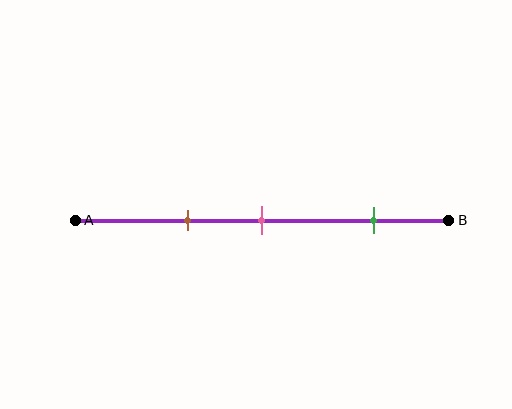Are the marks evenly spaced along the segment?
No, the marks are not evenly spaced.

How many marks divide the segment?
There are 3 marks dividing the segment.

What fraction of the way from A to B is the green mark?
The green mark is approximately 80% (0.8) of the way from A to B.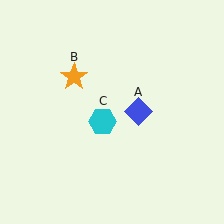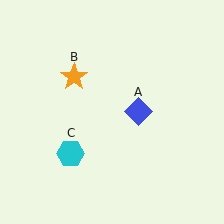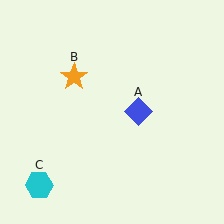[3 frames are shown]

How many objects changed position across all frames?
1 object changed position: cyan hexagon (object C).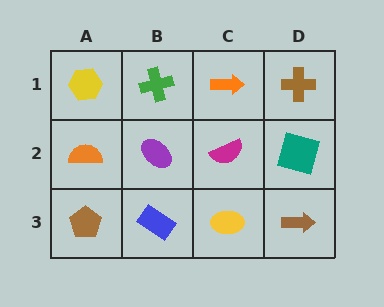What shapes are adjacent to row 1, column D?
A teal square (row 2, column D), an orange arrow (row 1, column C).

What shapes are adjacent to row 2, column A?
A yellow hexagon (row 1, column A), a brown pentagon (row 3, column A), a purple ellipse (row 2, column B).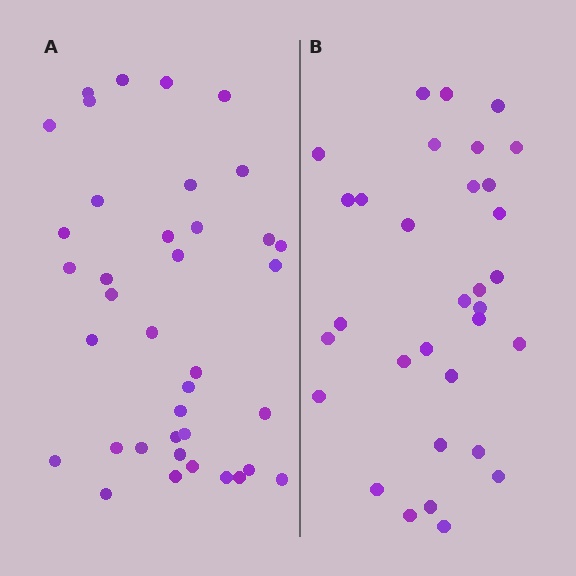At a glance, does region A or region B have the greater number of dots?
Region A (the left region) has more dots.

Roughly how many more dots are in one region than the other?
Region A has about 6 more dots than region B.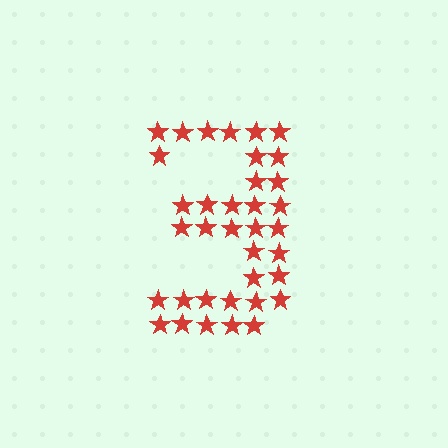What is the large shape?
The large shape is the digit 3.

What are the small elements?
The small elements are stars.